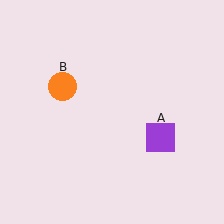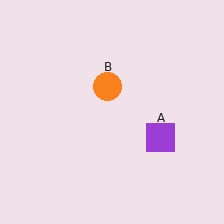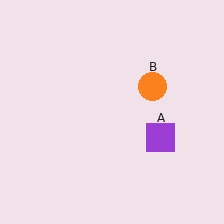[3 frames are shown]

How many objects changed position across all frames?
1 object changed position: orange circle (object B).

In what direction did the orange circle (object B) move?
The orange circle (object B) moved right.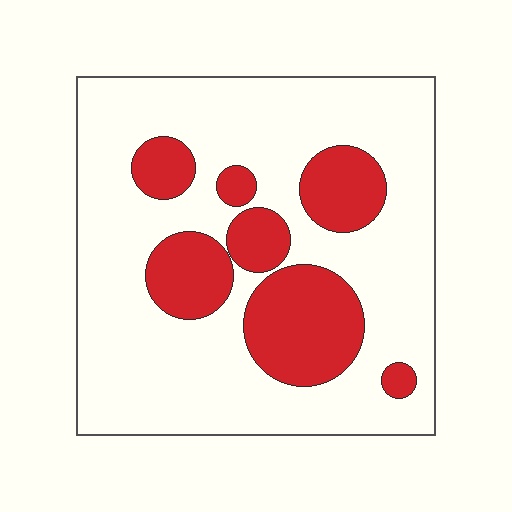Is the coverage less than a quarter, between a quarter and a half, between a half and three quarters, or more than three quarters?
Between a quarter and a half.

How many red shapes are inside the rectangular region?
7.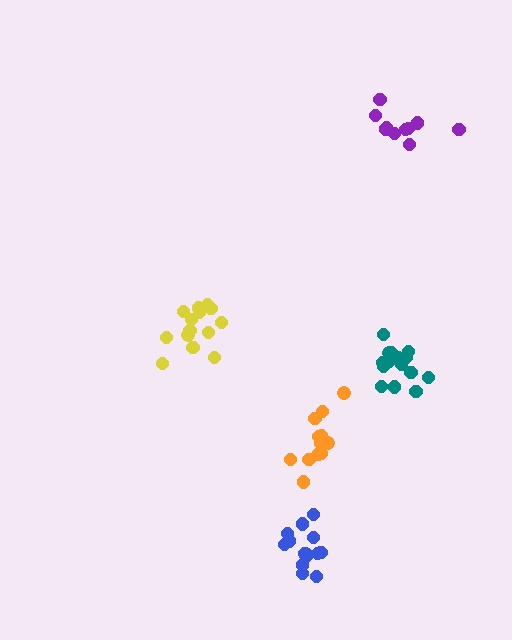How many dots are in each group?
Group 1: 10 dots, Group 2: 14 dots, Group 3: 14 dots, Group 4: 16 dots, Group 5: 13 dots (67 total).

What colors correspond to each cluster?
The clusters are colored: purple, blue, yellow, teal, orange.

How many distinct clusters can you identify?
There are 5 distinct clusters.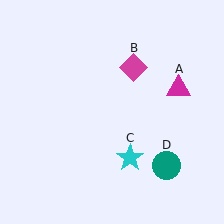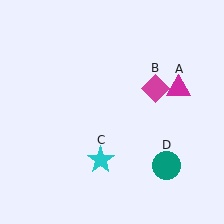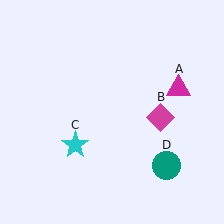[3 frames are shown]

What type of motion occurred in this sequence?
The magenta diamond (object B), cyan star (object C) rotated clockwise around the center of the scene.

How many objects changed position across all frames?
2 objects changed position: magenta diamond (object B), cyan star (object C).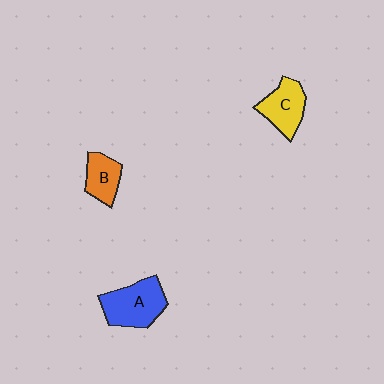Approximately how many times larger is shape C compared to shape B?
Approximately 1.3 times.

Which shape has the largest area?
Shape A (blue).